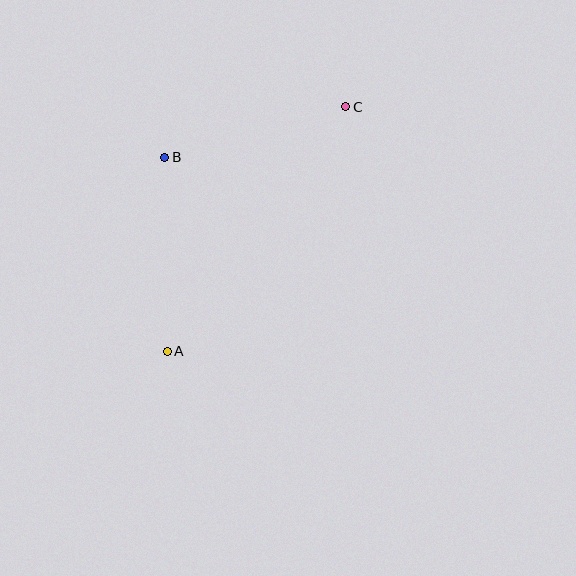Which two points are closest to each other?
Points B and C are closest to each other.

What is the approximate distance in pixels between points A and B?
The distance between A and B is approximately 194 pixels.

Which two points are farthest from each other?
Points A and C are farthest from each other.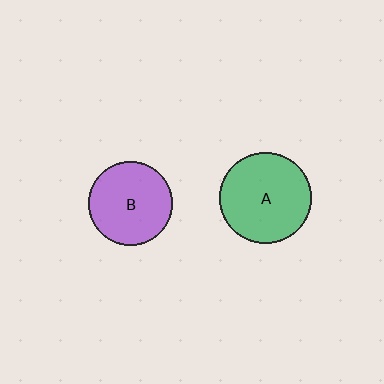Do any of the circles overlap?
No, none of the circles overlap.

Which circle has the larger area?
Circle A (green).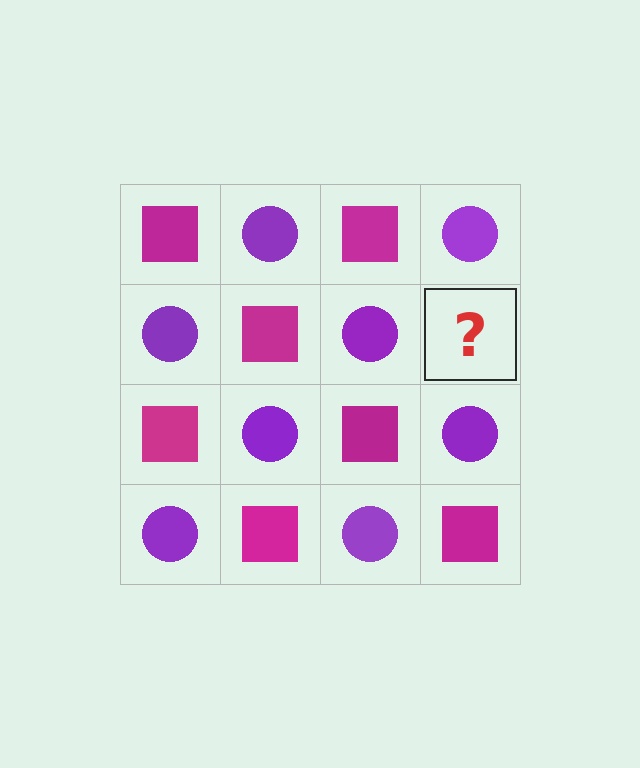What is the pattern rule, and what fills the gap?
The rule is that it alternates magenta square and purple circle in a checkerboard pattern. The gap should be filled with a magenta square.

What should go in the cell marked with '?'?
The missing cell should contain a magenta square.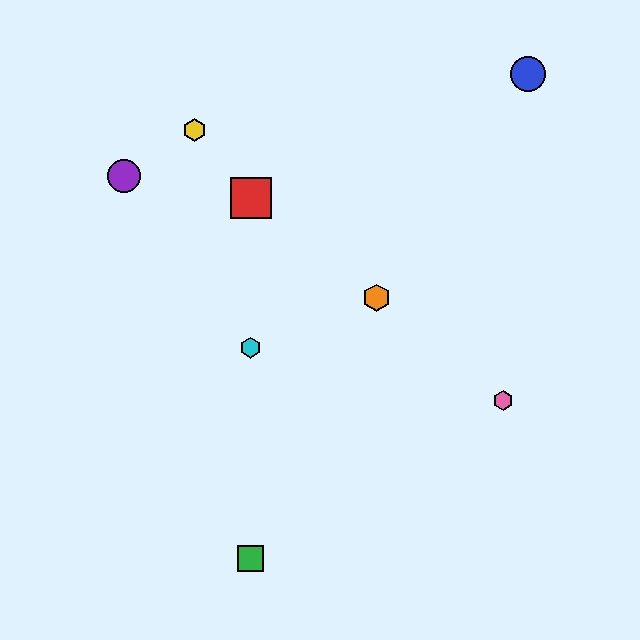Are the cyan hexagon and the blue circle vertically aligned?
No, the cyan hexagon is at x≈251 and the blue circle is at x≈528.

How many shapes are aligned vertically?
3 shapes (the red square, the green square, the cyan hexagon) are aligned vertically.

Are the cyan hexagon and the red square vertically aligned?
Yes, both are at x≈251.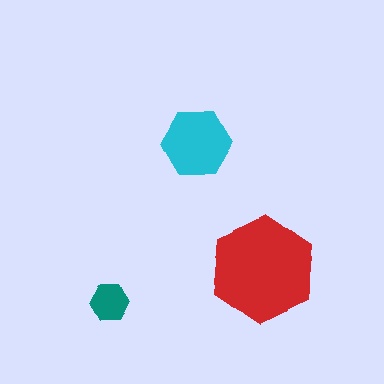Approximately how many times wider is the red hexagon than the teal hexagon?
About 2.5 times wider.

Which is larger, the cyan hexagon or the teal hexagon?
The cyan one.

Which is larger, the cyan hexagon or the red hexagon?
The red one.